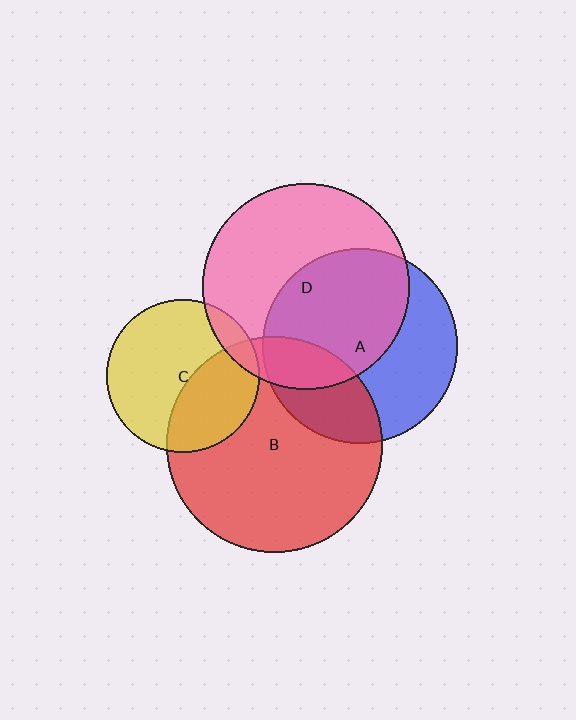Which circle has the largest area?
Circle B (red).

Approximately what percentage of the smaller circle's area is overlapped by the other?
Approximately 15%.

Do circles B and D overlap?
Yes.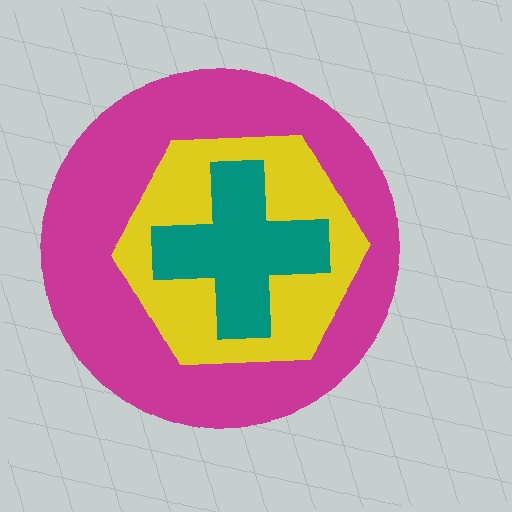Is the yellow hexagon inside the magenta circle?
Yes.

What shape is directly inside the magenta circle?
The yellow hexagon.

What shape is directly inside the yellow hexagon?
The teal cross.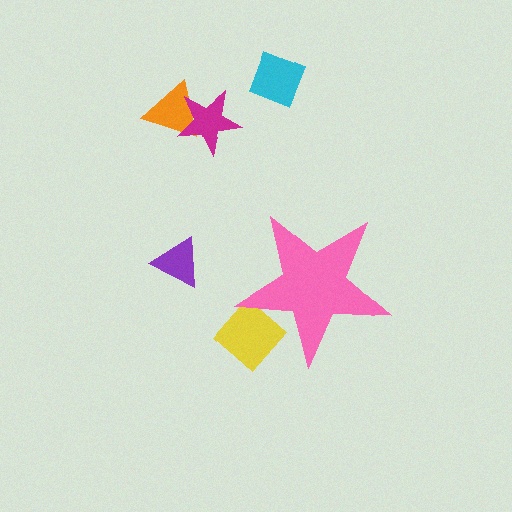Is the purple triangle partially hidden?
No, the purple triangle is fully visible.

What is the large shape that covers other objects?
A pink star.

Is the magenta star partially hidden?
No, the magenta star is fully visible.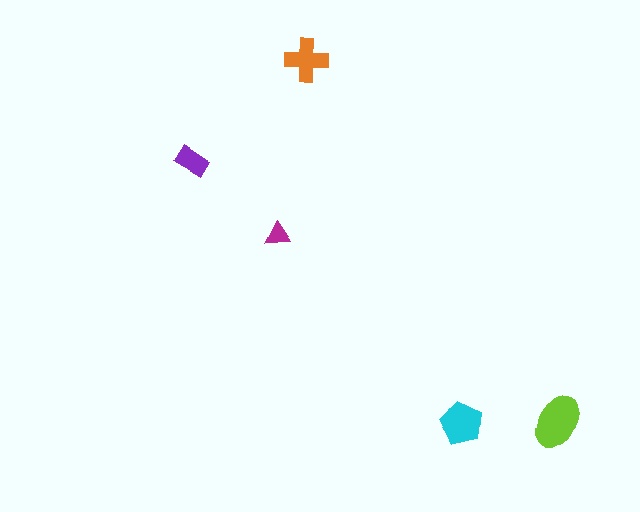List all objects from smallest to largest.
The magenta triangle, the purple rectangle, the orange cross, the cyan pentagon, the lime ellipse.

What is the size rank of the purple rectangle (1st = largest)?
4th.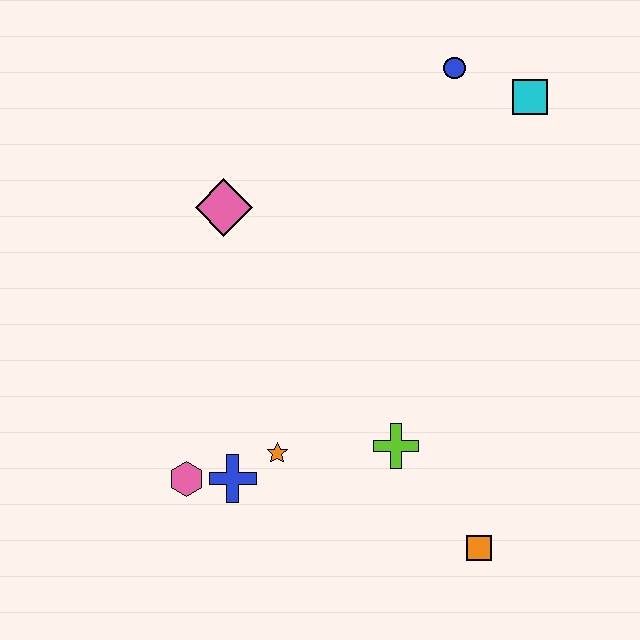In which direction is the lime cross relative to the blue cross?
The lime cross is to the right of the blue cross.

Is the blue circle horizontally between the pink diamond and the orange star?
No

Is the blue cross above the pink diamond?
No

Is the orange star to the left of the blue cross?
No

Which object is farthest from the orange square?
The blue circle is farthest from the orange square.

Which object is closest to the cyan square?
The blue circle is closest to the cyan square.